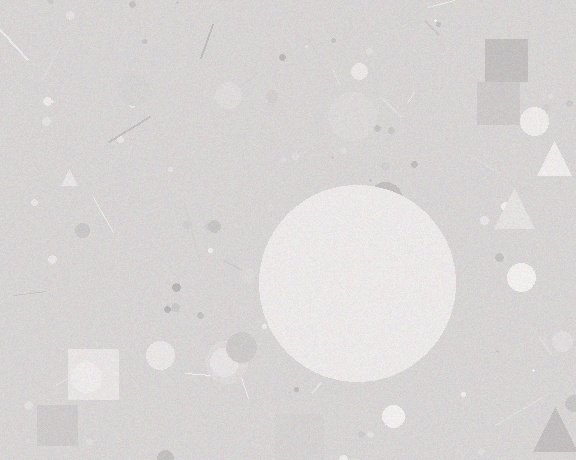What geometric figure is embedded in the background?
A circle is embedded in the background.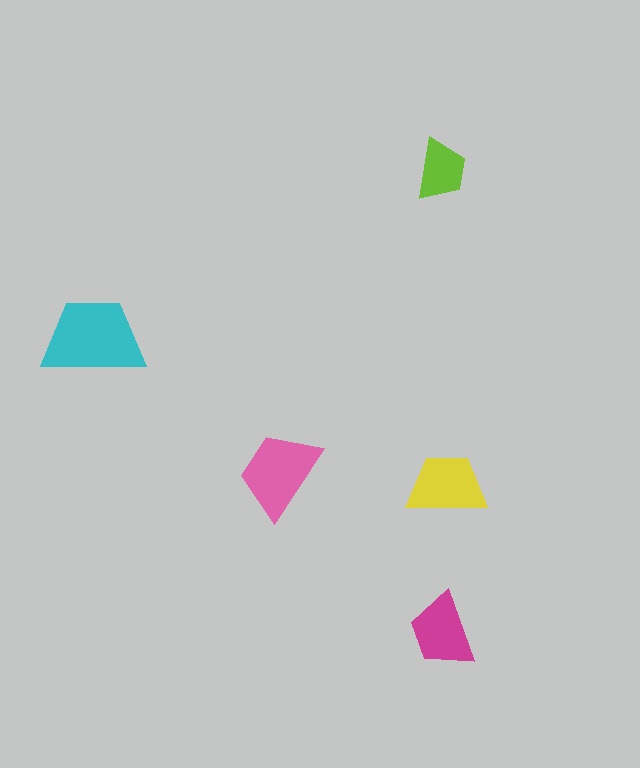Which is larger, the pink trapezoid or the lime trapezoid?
The pink one.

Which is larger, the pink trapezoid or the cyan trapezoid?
The cyan one.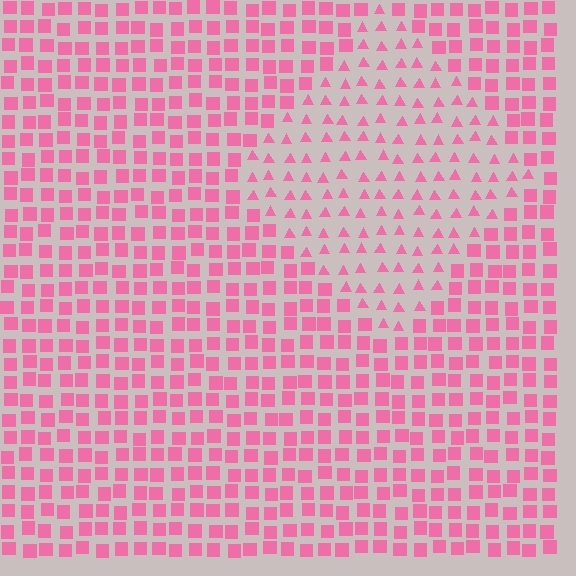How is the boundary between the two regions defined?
The boundary is defined by a change in element shape: triangles inside vs. squares outside. All elements share the same color and spacing.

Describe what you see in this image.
The image is filled with small pink elements arranged in a uniform grid. A diamond-shaped region contains triangles, while the surrounding area contains squares. The boundary is defined purely by the change in element shape.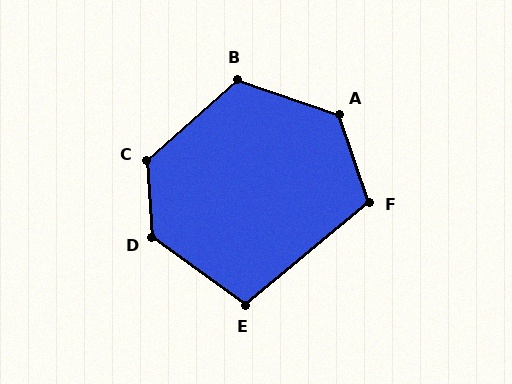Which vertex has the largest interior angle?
D, at approximately 130 degrees.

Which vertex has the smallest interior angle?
E, at approximately 105 degrees.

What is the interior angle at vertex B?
Approximately 119 degrees (obtuse).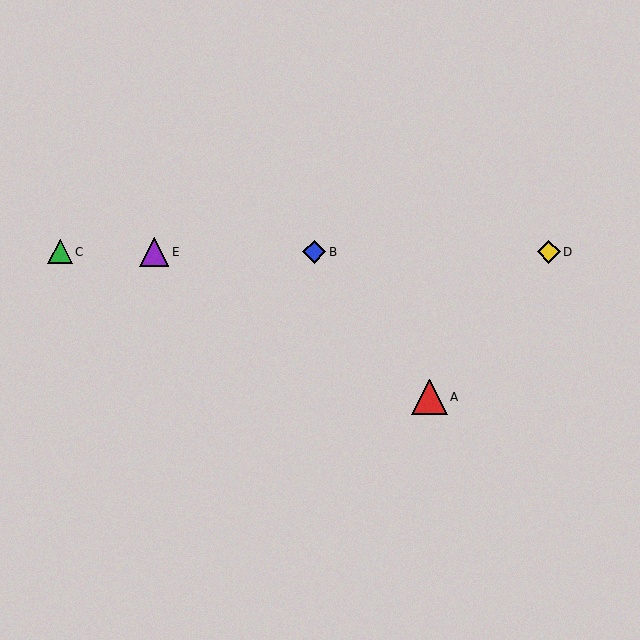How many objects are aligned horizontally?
4 objects (B, C, D, E) are aligned horizontally.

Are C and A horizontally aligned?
No, C is at y≈252 and A is at y≈397.